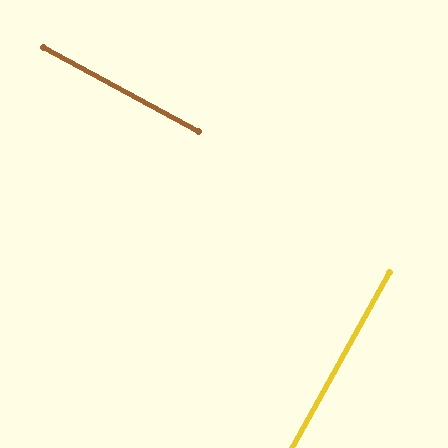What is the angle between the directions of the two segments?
Approximately 89 degrees.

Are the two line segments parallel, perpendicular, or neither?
Perpendicular — they meet at approximately 89°.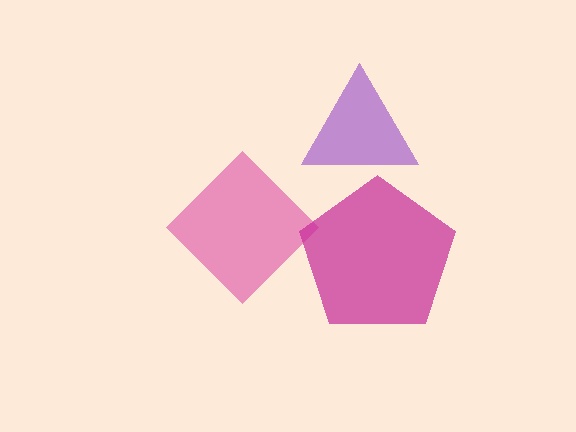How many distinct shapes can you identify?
There are 3 distinct shapes: a pink diamond, a magenta pentagon, a purple triangle.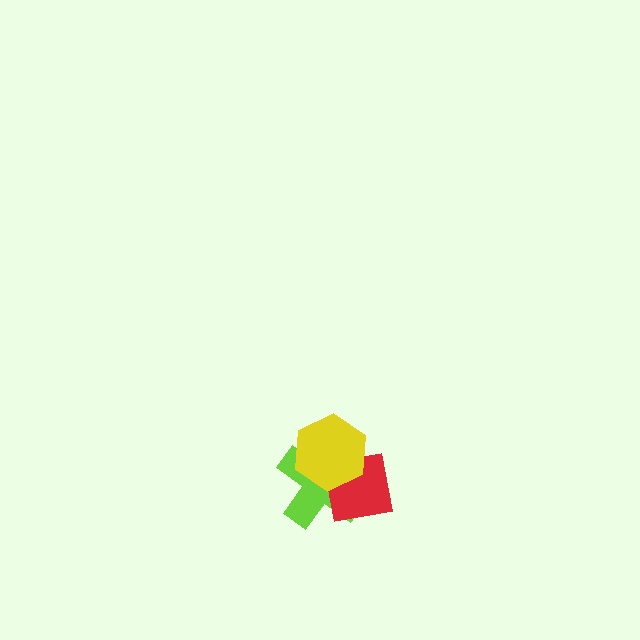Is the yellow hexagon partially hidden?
No, no other shape covers it.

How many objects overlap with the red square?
2 objects overlap with the red square.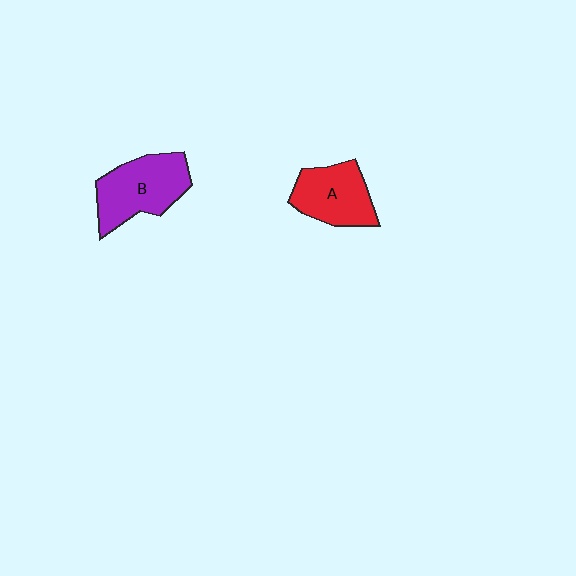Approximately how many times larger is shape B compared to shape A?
Approximately 1.2 times.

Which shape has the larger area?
Shape B (purple).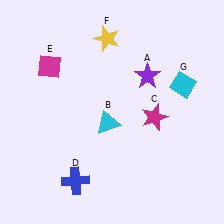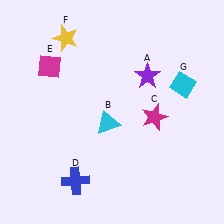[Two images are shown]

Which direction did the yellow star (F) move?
The yellow star (F) moved left.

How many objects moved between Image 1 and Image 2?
1 object moved between the two images.